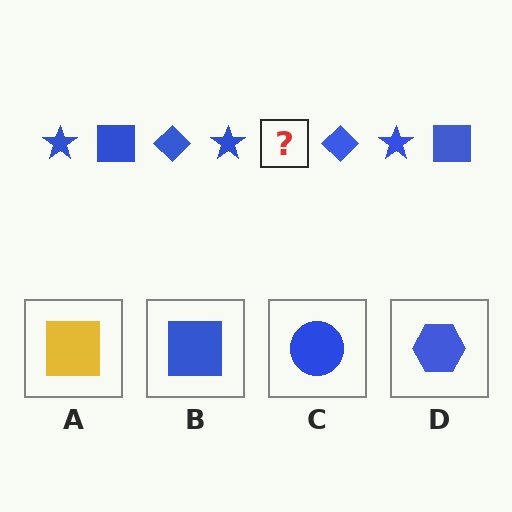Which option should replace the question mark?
Option B.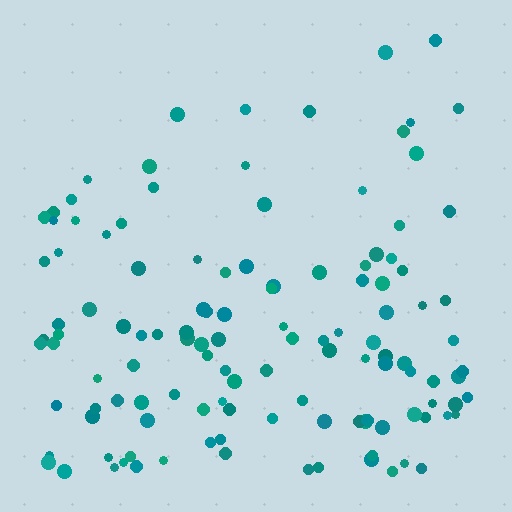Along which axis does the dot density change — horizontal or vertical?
Vertical.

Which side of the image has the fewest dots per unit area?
The top.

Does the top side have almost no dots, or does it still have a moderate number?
Still a moderate number, just noticeably fewer than the bottom.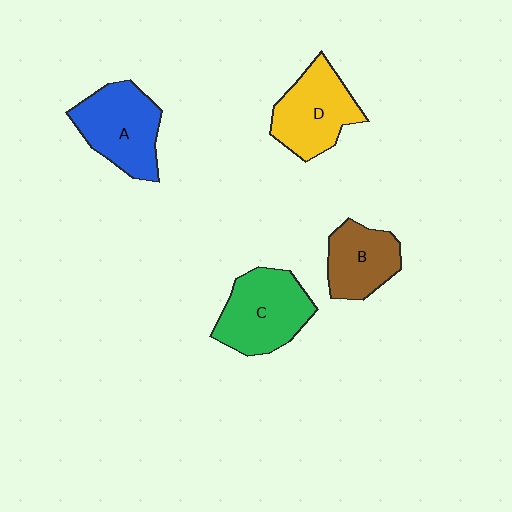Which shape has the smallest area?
Shape B (brown).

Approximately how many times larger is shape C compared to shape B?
Approximately 1.4 times.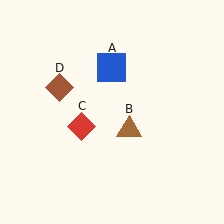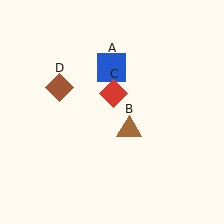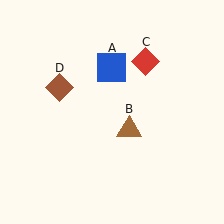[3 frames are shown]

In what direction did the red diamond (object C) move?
The red diamond (object C) moved up and to the right.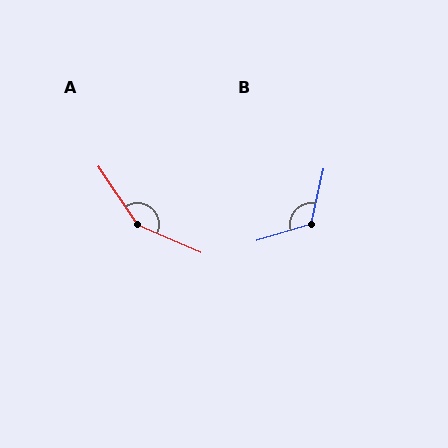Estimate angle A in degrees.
Approximately 147 degrees.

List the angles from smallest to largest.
B (119°), A (147°).